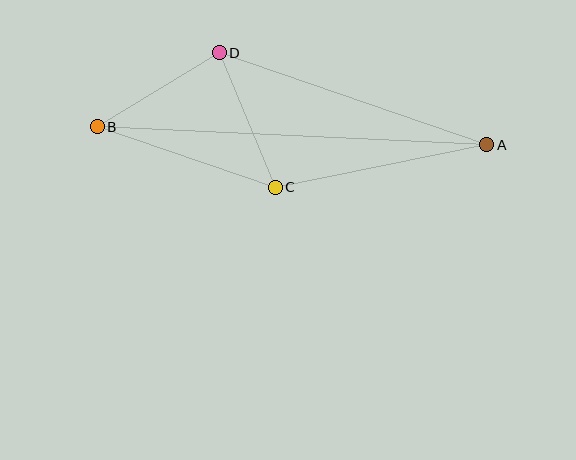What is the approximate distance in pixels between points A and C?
The distance between A and C is approximately 216 pixels.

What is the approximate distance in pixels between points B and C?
The distance between B and C is approximately 188 pixels.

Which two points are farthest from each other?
Points A and B are farthest from each other.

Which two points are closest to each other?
Points B and D are closest to each other.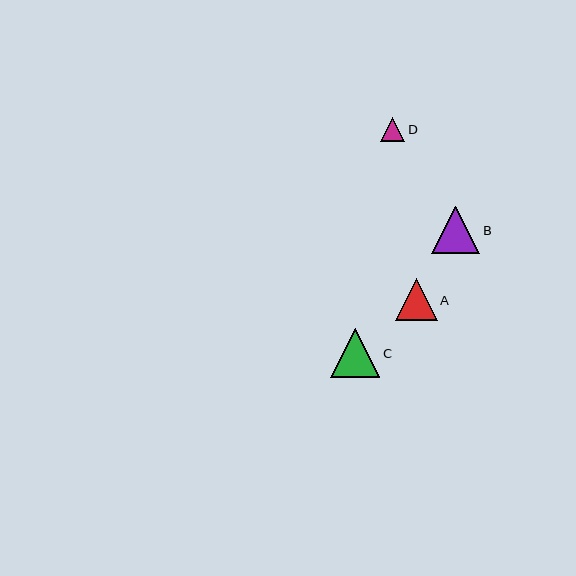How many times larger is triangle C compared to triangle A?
Triangle C is approximately 1.2 times the size of triangle A.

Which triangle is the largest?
Triangle C is the largest with a size of approximately 49 pixels.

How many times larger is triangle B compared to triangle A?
Triangle B is approximately 1.1 times the size of triangle A.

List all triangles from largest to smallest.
From largest to smallest: C, B, A, D.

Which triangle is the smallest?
Triangle D is the smallest with a size of approximately 24 pixels.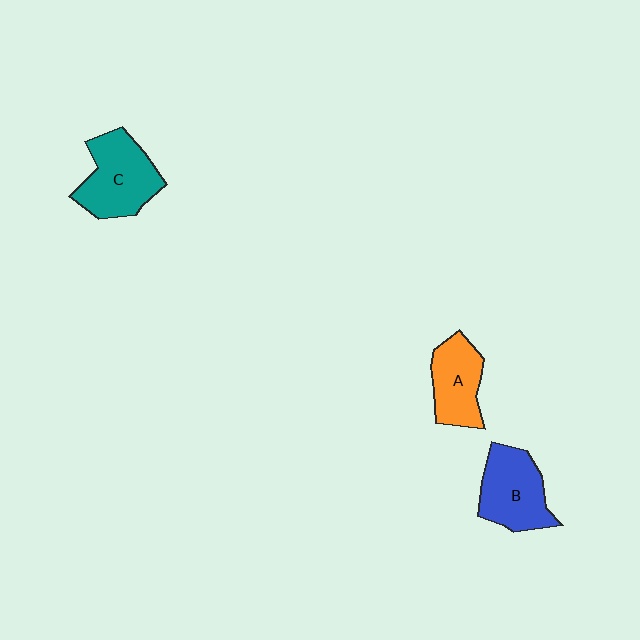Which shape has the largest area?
Shape C (teal).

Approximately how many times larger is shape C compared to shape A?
Approximately 1.3 times.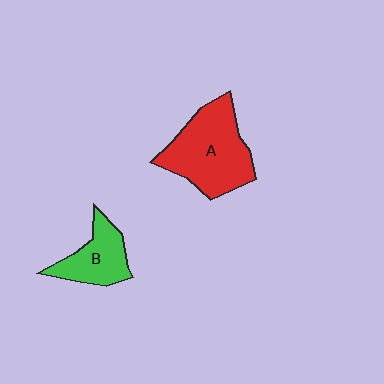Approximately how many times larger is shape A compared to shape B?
Approximately 1.8 times.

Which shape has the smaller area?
Shape B (green).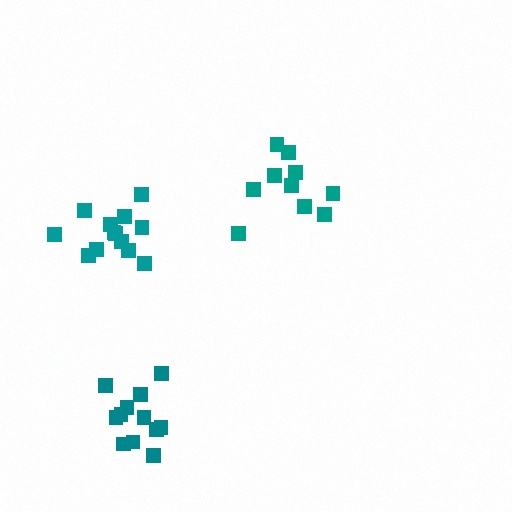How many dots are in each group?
Group 1: 12 dots, Group 2: 13 dots, Group 3: 10 dots (35 total).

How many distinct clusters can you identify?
There are 3 distinct clusters.